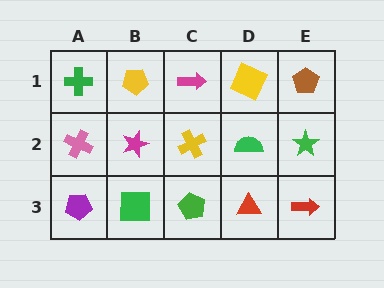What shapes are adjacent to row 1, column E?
A green star (row 2, column E), a yellow square (row 1, column D).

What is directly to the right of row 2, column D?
A green star.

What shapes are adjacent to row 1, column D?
A green semicircle (row 2, column D), a magenta arrow (row 1, column C), a brown pentagon (row 1, column E).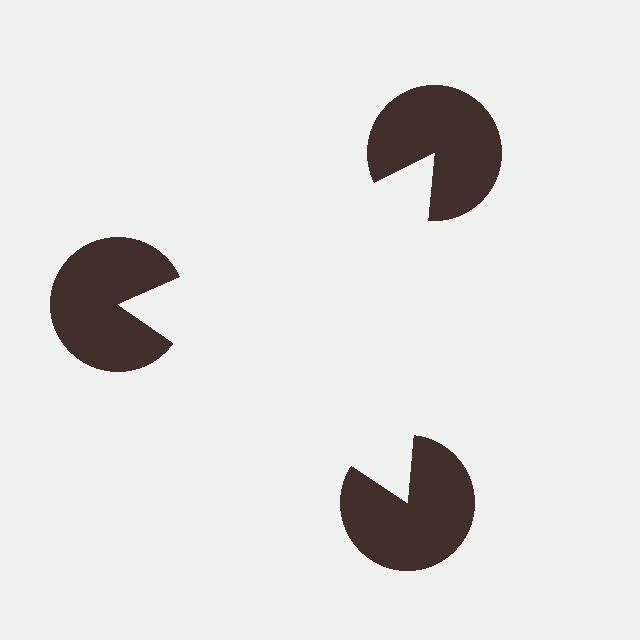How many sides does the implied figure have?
3 sides.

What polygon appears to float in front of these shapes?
An illusory triangle — its edges are inferred from the aligned wedge cuts in the pac-man discs, not physically drawn.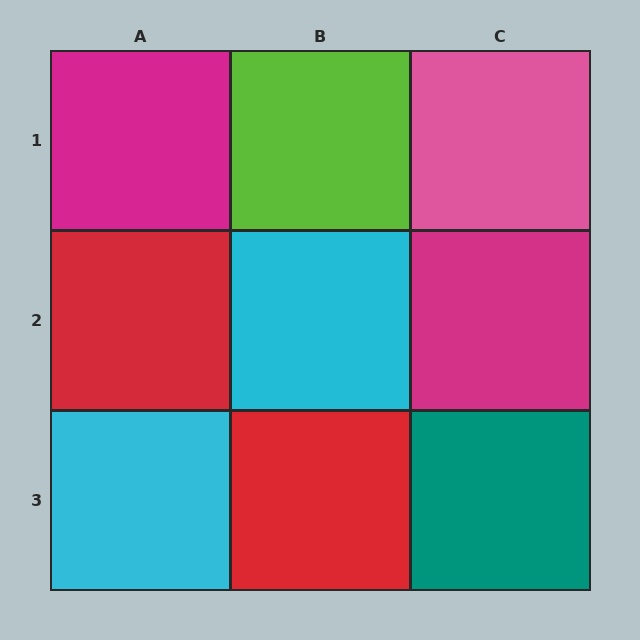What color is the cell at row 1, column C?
Pink.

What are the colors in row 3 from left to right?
Cyan, red, teal.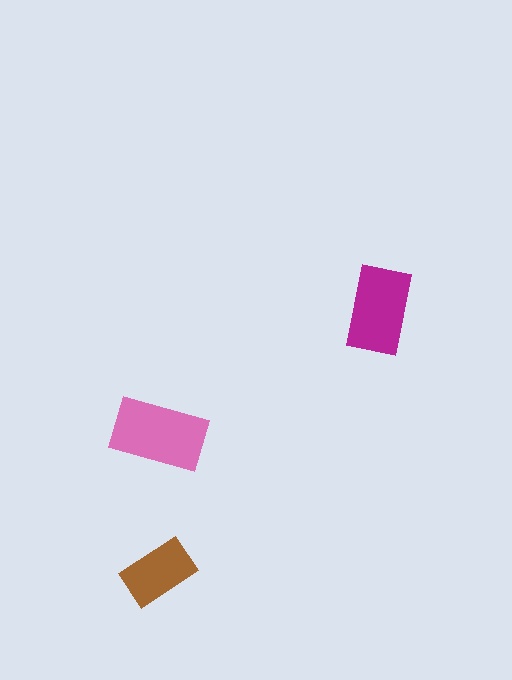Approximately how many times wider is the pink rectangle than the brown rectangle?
About 1.5 times wider.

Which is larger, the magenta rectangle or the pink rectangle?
The pink one.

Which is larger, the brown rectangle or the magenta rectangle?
The magenta one.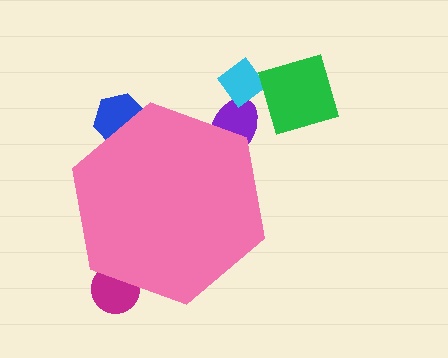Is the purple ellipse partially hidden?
Yes, the purple ellipse is partially hidden behind the pink hexagon.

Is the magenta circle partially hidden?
Yes, the magenta circle is partially hidden behind the pink hexagon.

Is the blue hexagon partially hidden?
Yes, the blue hexagon is partially hidden behind the pink hexagon.